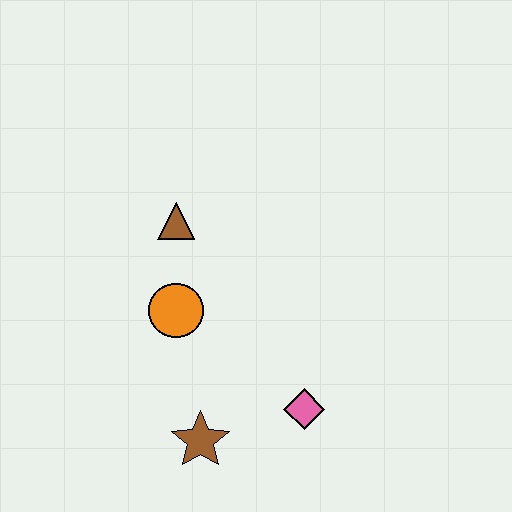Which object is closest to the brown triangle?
The orange circle is closest to the brown triangle.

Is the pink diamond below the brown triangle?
Yes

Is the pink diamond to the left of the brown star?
No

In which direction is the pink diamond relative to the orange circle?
The pink diamond is to the right of the orange circle.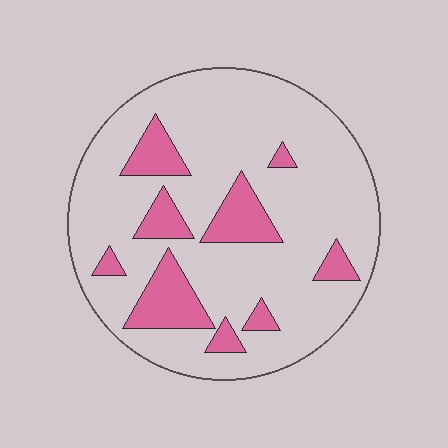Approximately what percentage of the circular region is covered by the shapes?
Approximately 20%.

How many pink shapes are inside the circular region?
9.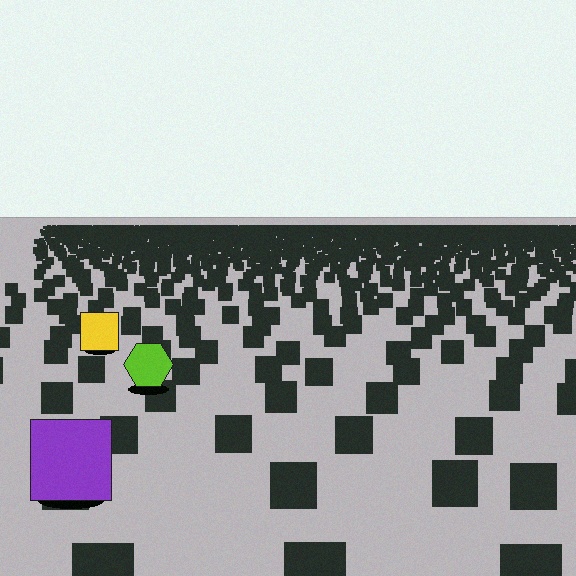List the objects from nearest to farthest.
From nearest to farthest: the purple square, the lime hexagon, the yellow square.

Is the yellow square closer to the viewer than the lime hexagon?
No. The lime hexagon is closer — you can tell from the texture gradient: the ground texture is coarser near it.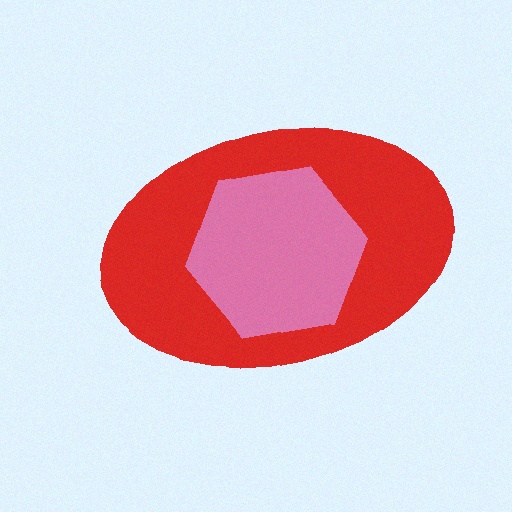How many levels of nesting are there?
2.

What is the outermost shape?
The red ellipse.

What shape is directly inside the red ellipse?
The pink hexagon.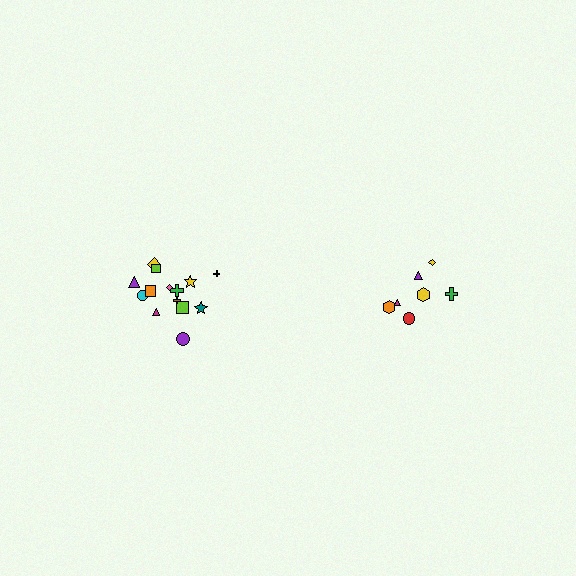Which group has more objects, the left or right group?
The left group.